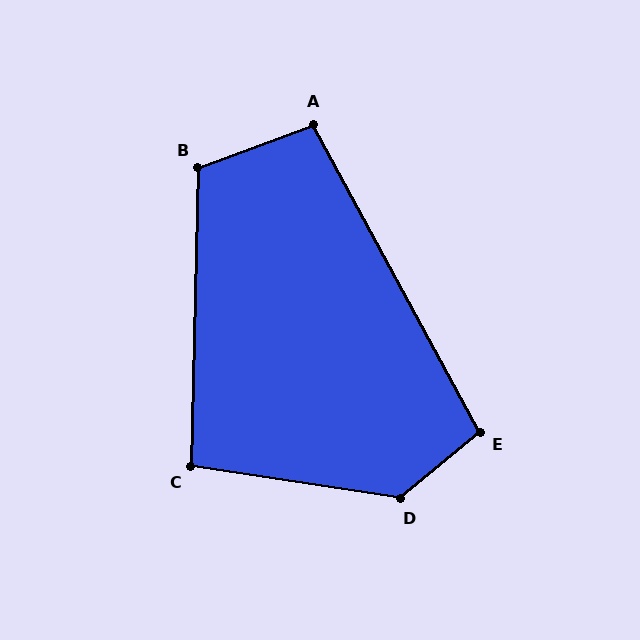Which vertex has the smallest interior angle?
C, at approximately 97 degrees.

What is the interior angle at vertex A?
Approximately 98 degrees (obtuse).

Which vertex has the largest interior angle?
D, at approximately 132 degrees.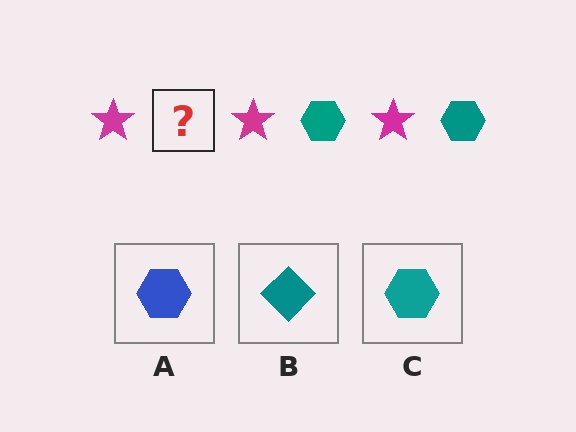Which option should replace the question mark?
Option C.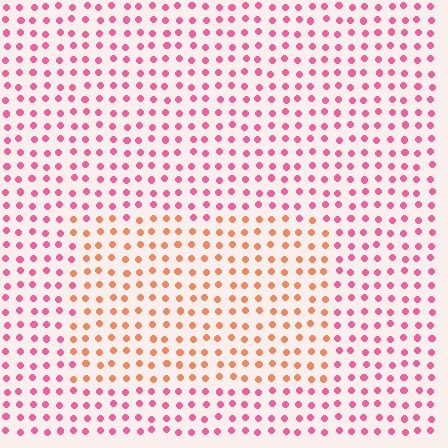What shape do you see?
I see a rectangle.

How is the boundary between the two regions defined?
The boundary is defined purely by a slight shift in hue (about 41 degrees). Spacing, size, and orientation are identical on both sides.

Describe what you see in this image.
The image is filled with small pink elements in a uniform arrangement. A rectangle-shaped region is visible where the elements are tinted to a slightly different hue, forming a subtle color boundary.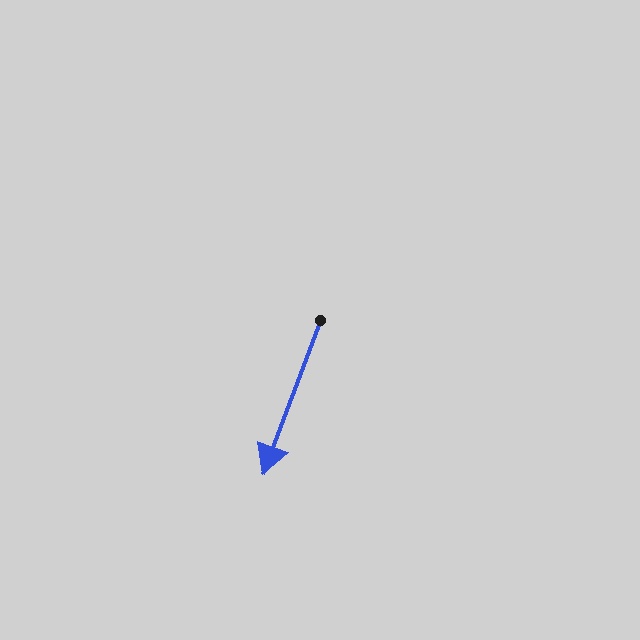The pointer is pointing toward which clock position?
Roughly 7 o'clock.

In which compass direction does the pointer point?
South.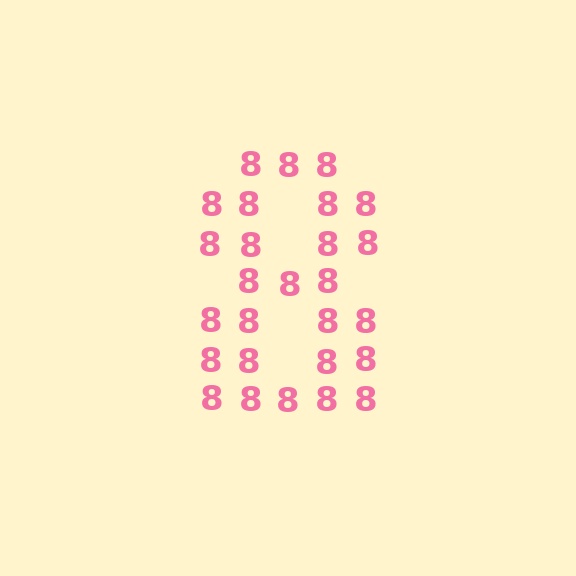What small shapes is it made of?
It is made of small digit 8's.